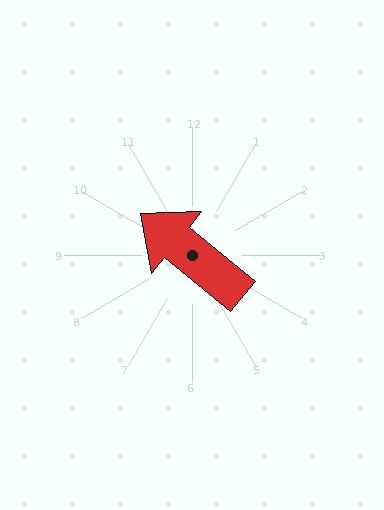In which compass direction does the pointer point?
Northwest.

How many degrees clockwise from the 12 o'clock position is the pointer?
Approximately 309 degrees.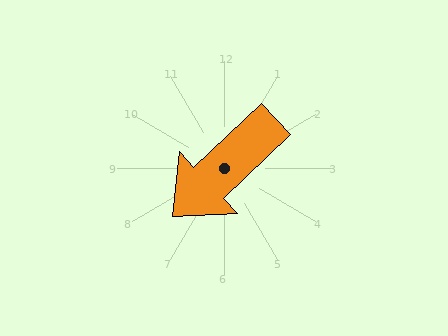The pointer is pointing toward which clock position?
Roughly 8 o'clock.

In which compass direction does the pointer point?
Southwest.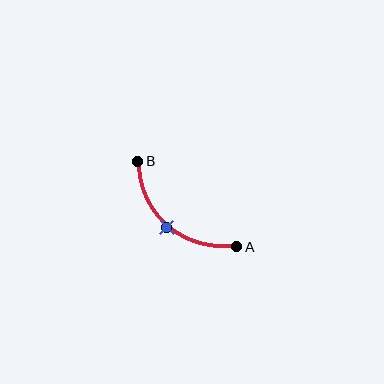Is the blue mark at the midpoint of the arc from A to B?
Yes. The blue mark lies on the arc at equal arc-length from both A and B — it is the arc midpoint.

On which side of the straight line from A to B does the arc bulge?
The arc bulges below and to the left of the straight line connecting A and B.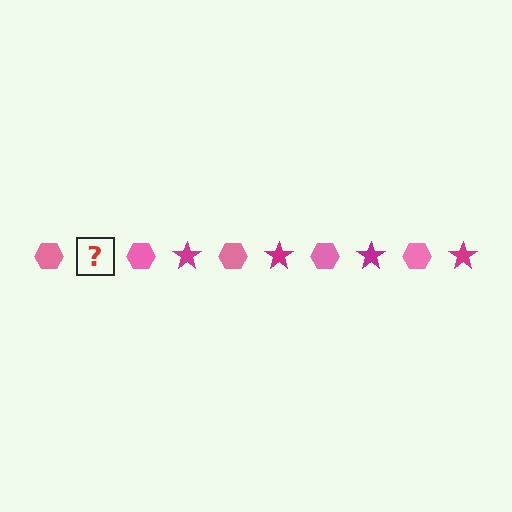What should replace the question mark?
The question mark should be replaced with a magenta star.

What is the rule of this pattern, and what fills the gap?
The rule is that the pattern alternates between pink hexagon and magenta star. The gap should be filled with a magenta star.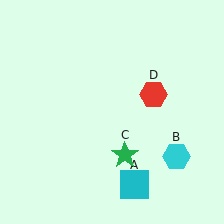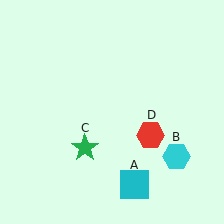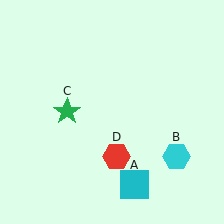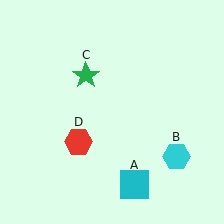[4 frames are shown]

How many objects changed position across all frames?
2 objects changed position: green star (object C), red hexagon (object D).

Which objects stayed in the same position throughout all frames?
Cyan square (object A) and cyan hexagon (object B) remained stationary.